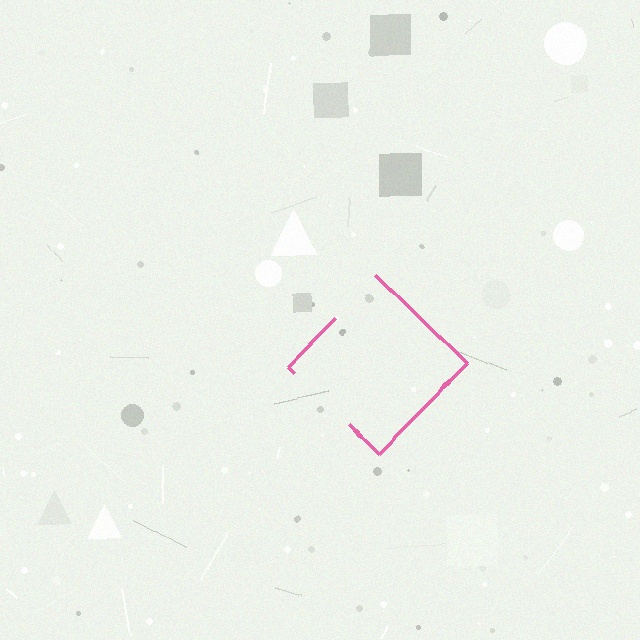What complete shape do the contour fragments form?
The contour fragments form a diamond.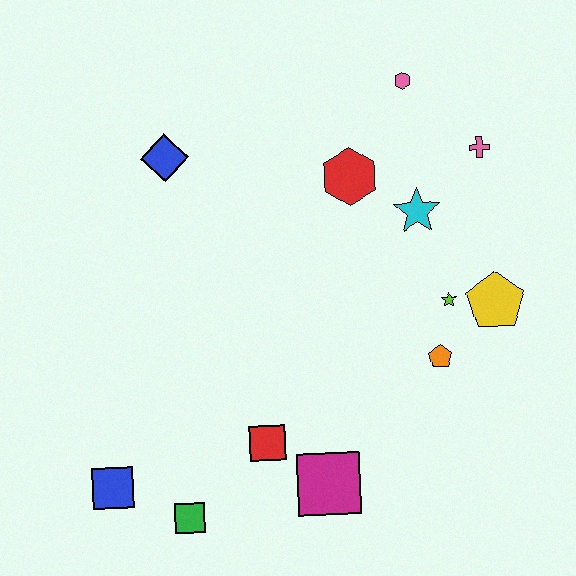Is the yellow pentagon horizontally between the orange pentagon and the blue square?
No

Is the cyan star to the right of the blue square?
Yes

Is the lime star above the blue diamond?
No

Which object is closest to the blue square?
The green square is closest to the blue square.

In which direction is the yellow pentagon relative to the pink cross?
The yellow pentagon is below the pink cross.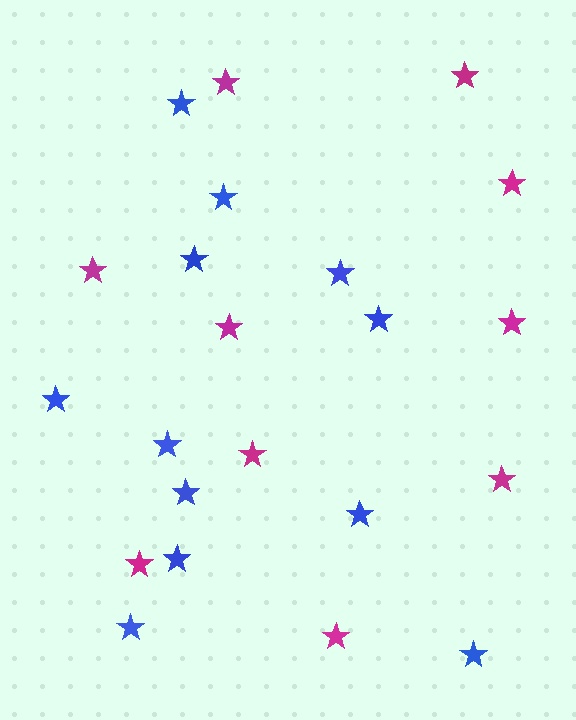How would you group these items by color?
There are 2 groups: one group of magenta stars (10) and one group of blue stars (12).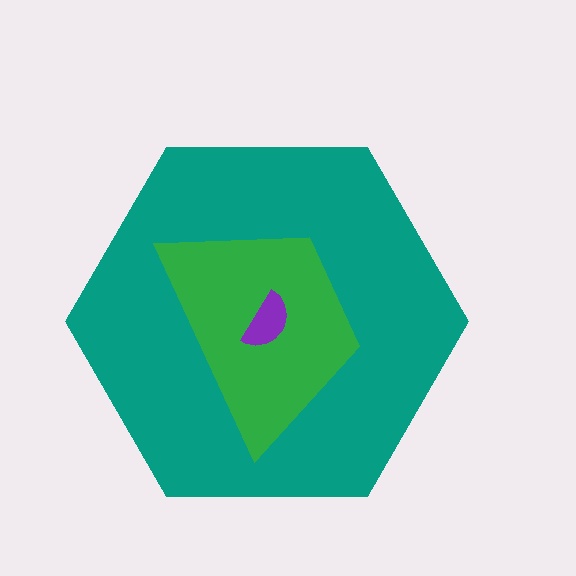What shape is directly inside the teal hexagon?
The green trapezoid.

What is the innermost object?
The purple semicircle.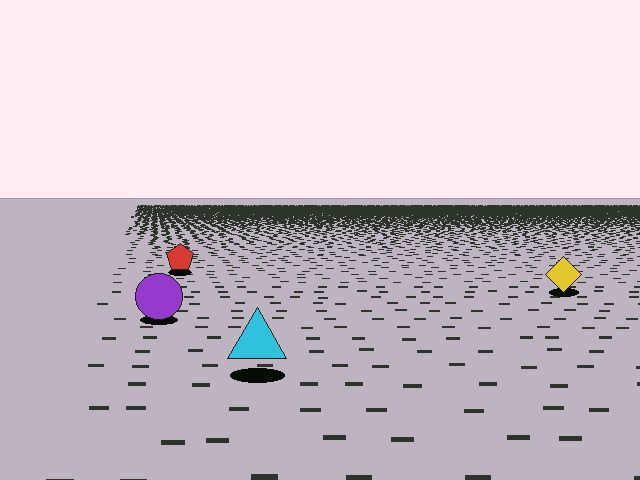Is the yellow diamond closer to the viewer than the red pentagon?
Yes. The yellow diamond is closer — you can tell from the texture gradient: the ground texture is coarser near it.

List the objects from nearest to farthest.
From nearest to farthest: the cyan triangle, the purple circle, the yellow diamond, the red pentagon.